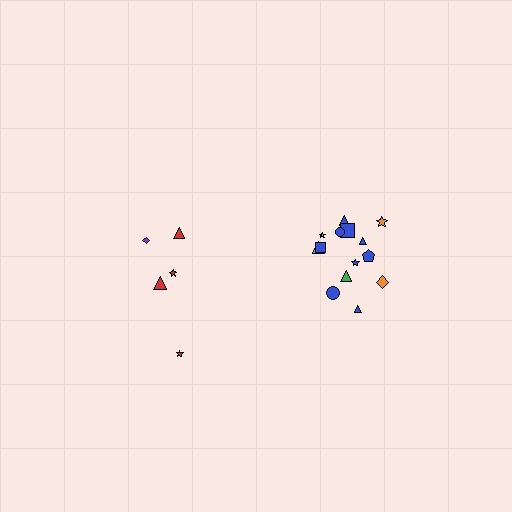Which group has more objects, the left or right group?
The right group.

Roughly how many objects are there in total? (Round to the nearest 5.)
Roughly 20 objects in total.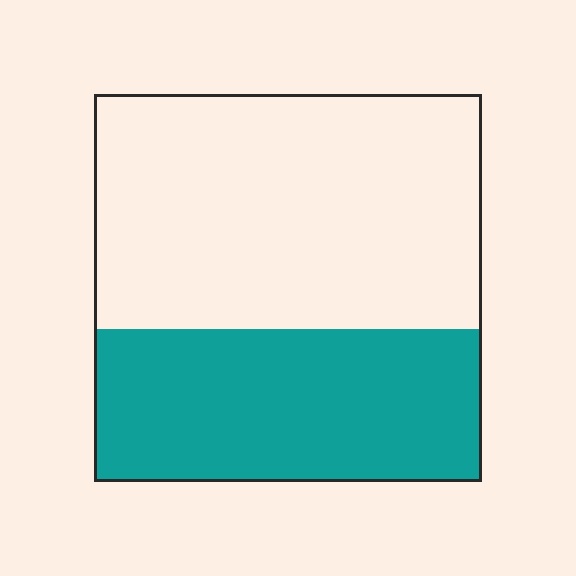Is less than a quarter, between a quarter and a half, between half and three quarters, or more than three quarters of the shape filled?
Between a quarter and a half.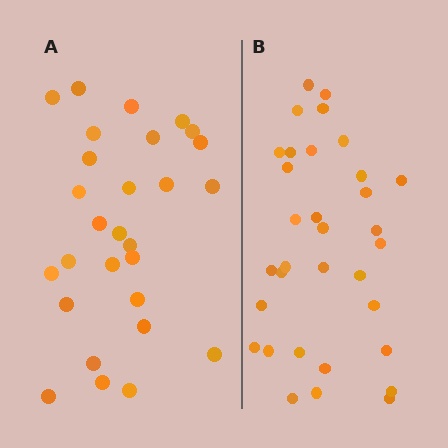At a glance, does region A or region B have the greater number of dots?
Region B (the right region) has more dots.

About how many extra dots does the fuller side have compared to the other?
Region B has about 5 more dots than region A.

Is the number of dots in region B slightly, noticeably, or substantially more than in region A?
Region B has only slightly more — the two regions are fairly close. The ratio is roughly 1.2 to 1.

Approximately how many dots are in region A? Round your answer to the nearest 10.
About 30 dots. (The exact count is 28, which rounds to 30.)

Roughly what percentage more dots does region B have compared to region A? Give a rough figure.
About 20% more.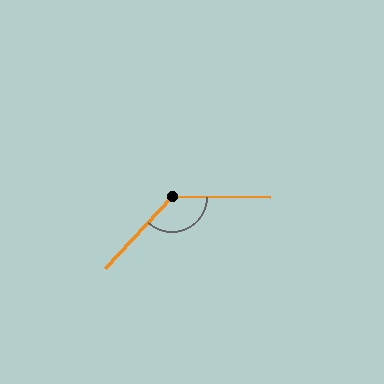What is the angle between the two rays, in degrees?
Approximately 133 degrees.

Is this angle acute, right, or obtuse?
It is obtuse.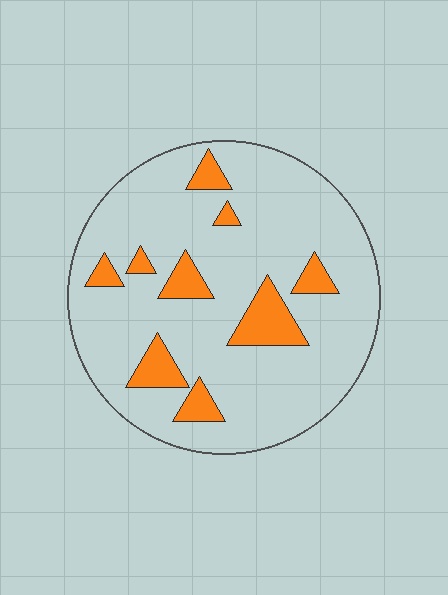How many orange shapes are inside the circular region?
9.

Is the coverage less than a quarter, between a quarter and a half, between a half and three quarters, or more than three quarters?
Less than a quarter.